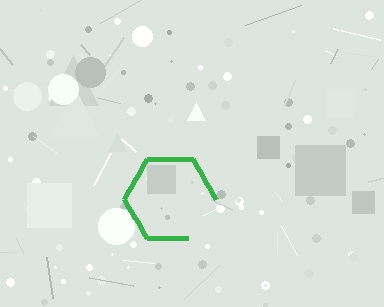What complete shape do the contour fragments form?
The contour fragments form a hexagon.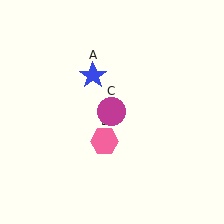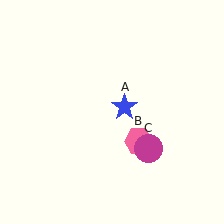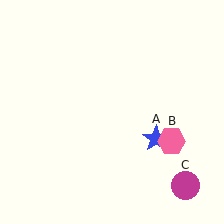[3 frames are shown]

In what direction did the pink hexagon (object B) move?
The pink hexagon (object B) moved right.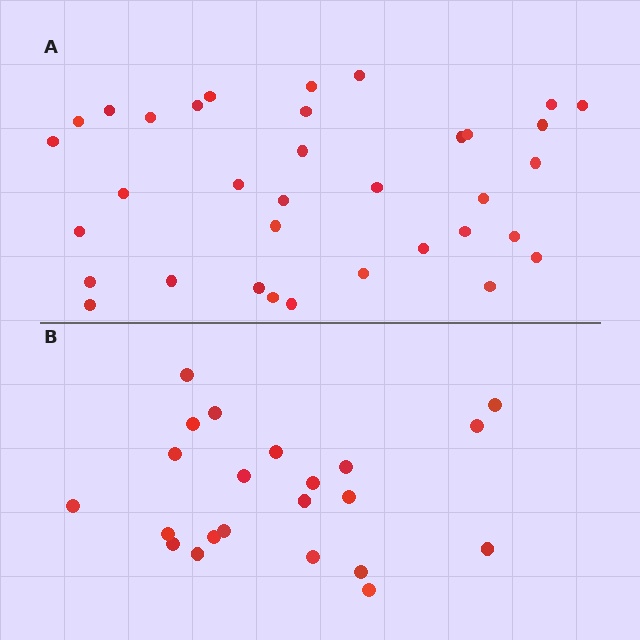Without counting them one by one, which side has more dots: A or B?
Region A (the top region) has more dots.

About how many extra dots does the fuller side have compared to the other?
Region A has approximately 15 more dots than region B.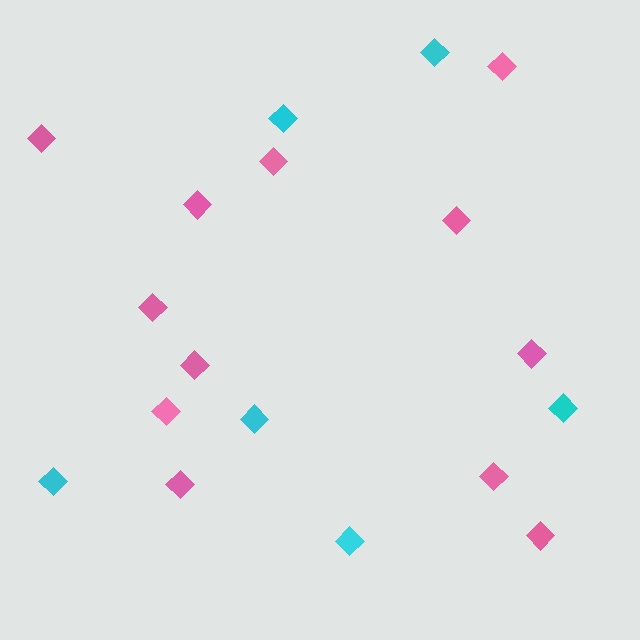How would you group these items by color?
There are 2 groups: one group of pink diamonds (12) and one group of cyan diamonds (6).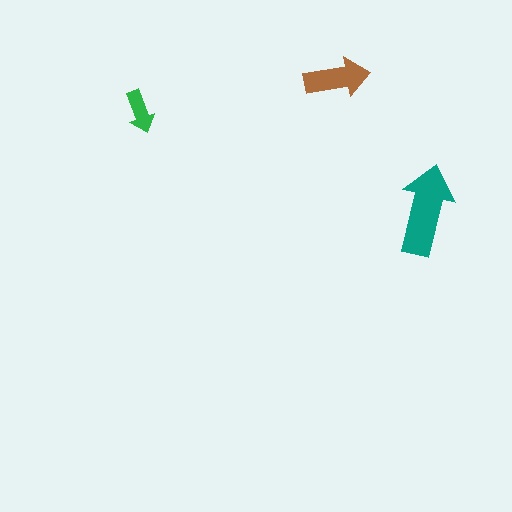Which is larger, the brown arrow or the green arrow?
The brown one.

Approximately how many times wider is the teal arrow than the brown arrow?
About 1.5 times wider.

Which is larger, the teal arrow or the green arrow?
The teal one.